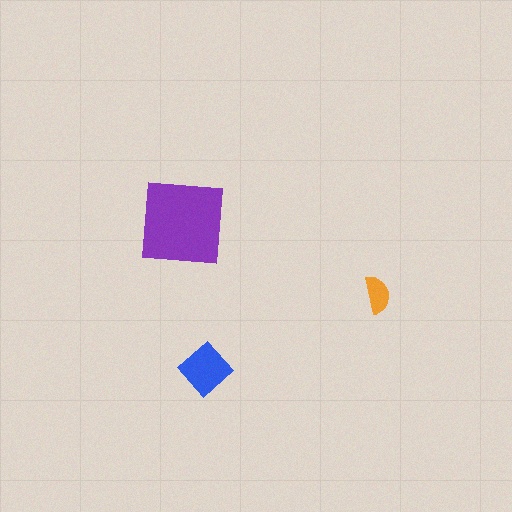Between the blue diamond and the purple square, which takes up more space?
The purple square.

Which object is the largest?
The purple square.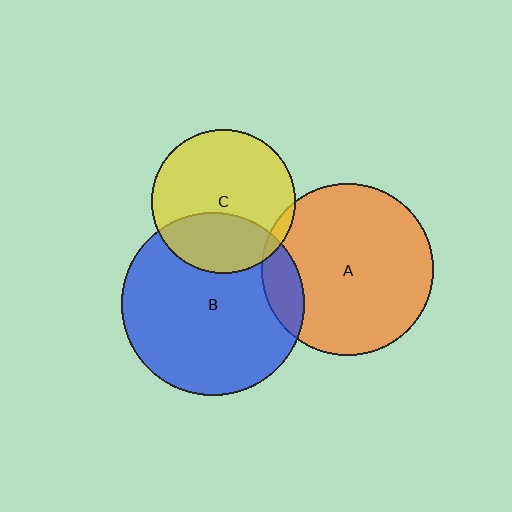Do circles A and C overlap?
Yes.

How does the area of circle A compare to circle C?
Approximately 1.4 times.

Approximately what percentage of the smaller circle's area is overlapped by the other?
Approximately 5%.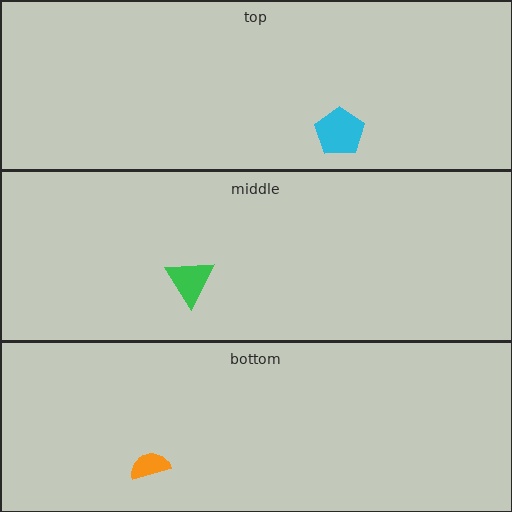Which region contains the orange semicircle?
The bottom region.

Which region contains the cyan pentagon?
The top region.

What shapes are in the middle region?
The green triangle.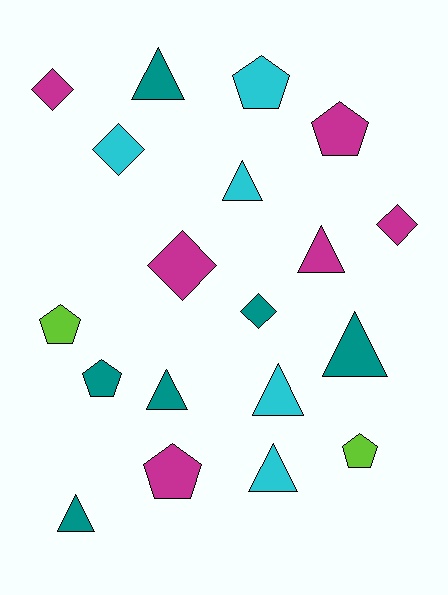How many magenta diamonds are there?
There are 3 magenta diamonds.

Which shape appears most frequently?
Triangle, with 8 objects.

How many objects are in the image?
There are 19 objects.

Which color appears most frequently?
Magenta, with 6 objects.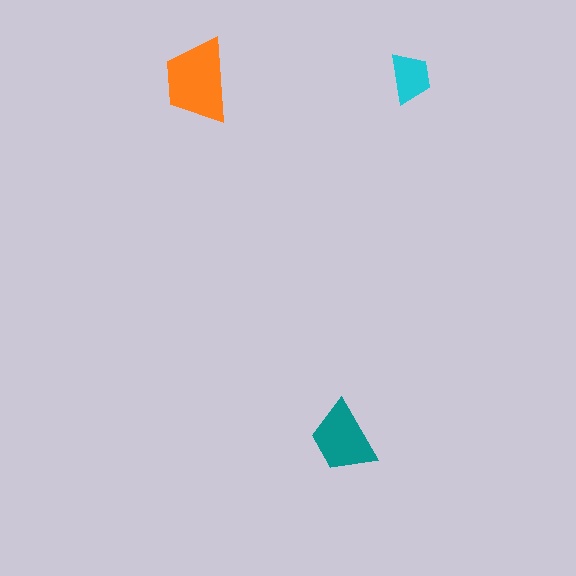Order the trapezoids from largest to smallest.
the orange one, the teal one, the cyan one.